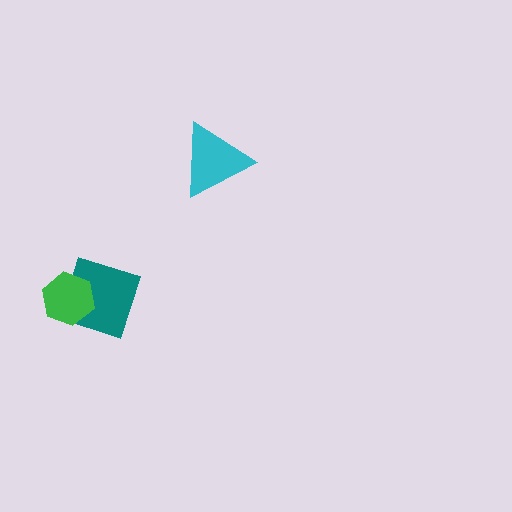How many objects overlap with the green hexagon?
1 object overlaps with the green hexagon.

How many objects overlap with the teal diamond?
1 object overlaps with the teal diamond.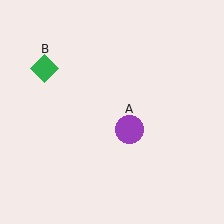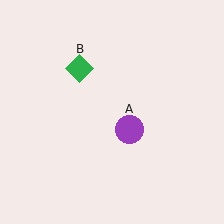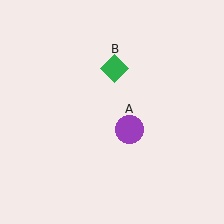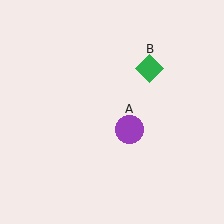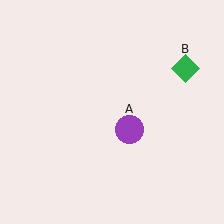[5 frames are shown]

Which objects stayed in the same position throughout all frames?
Purple circle (object A) remained stationary.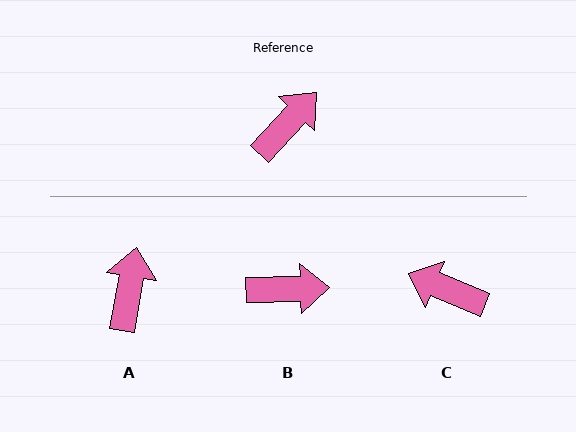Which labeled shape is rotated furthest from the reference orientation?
C, about 110 degrees away.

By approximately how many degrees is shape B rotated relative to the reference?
Approximately 45 degrees clockwise.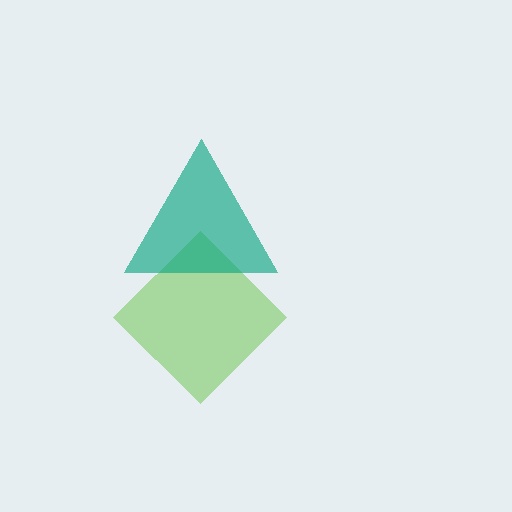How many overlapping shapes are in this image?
There are 2 overlapping shapes in the image.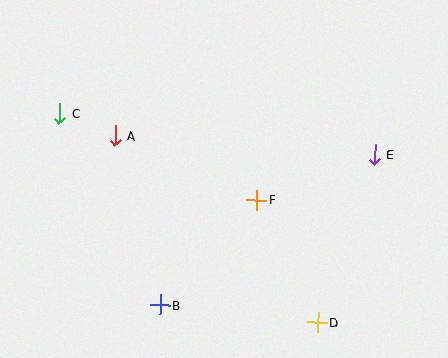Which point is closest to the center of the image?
Point F at (257, 200) is closest to the center.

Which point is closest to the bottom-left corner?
Point B is closest to the bottom-left corner.